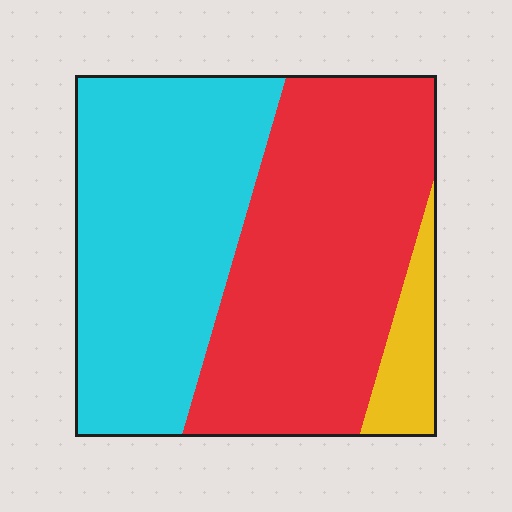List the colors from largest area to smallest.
From largest to smallest: red, cyan, yellow.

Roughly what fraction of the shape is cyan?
Cyan covers 44% of the shape.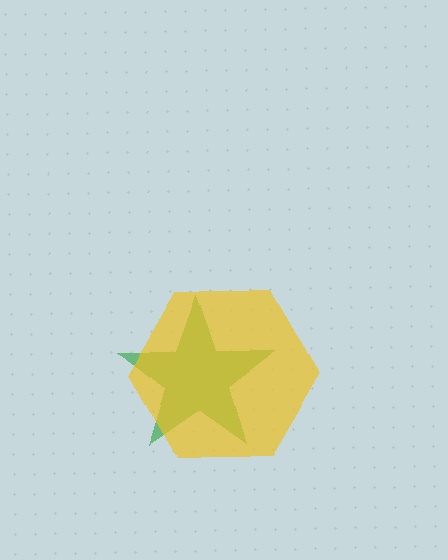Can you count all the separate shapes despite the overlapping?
Yes, there are 2 separate shapes.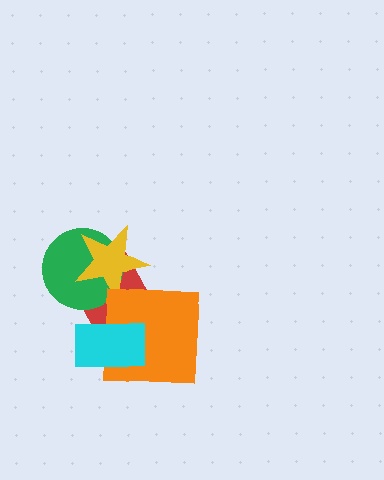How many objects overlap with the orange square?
2 objects overlap with the orange square.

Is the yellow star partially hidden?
No, no other shape covers it.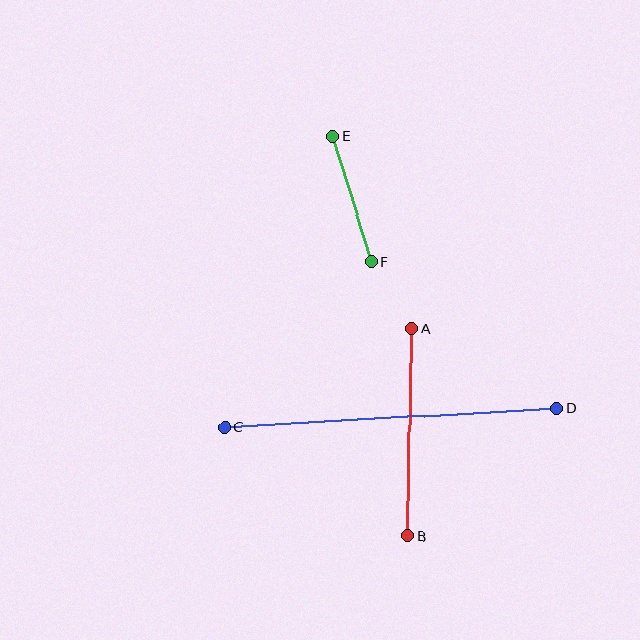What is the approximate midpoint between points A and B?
The midpoint is at approximately (410, 432) pixels.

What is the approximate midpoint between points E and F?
The midpoint is at approximately (352, 199) pixels.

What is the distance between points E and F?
The distance is approximately 132 pixels.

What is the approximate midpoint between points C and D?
The midpoint is at approximately (391, 418) pixels.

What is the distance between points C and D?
The distance is approximately 332 pixels.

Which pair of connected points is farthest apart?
Points C and D are farthest apart.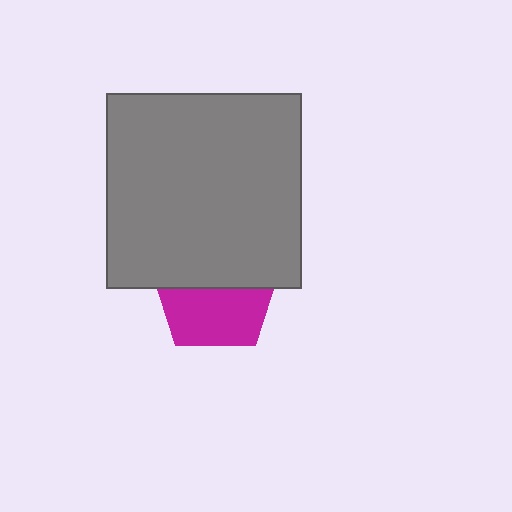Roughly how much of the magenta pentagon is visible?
About half of it is visible (roughly 51%).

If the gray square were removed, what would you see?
You would see the complete magenta pentagon.